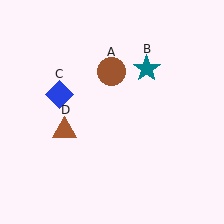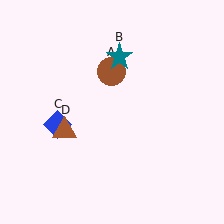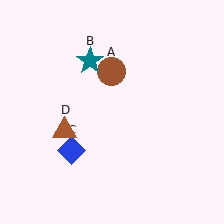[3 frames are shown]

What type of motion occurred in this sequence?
The teal star (object B), blue diamond (object C) rotated counterclockwise around the center of the scene.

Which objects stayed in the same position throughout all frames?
Brown circle (object A) and brown triangle (object D) remained stationary.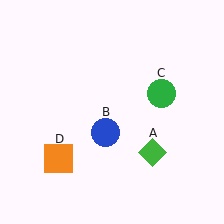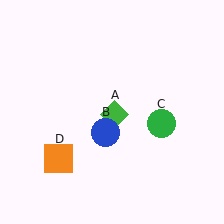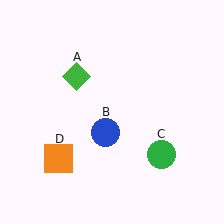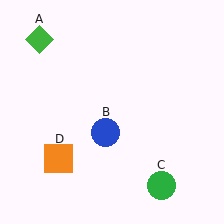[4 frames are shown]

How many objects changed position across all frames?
2 objects changed position: green diamond (object A), green circle (object C).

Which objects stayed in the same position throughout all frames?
Blue circle (object B) and orange square (object D) remained stationary.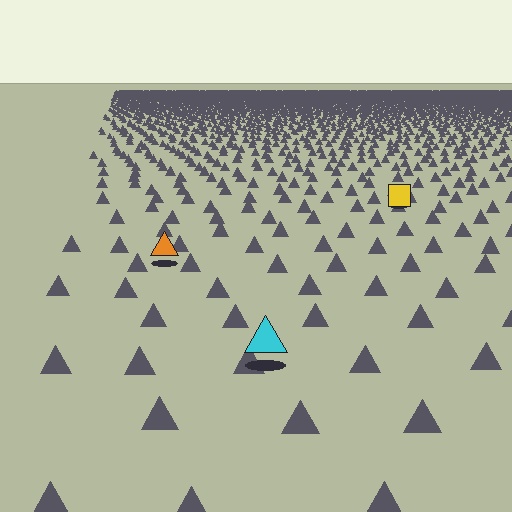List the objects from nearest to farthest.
From nearest to farthest: the cyan triangle, the orange triangle, the yellow square.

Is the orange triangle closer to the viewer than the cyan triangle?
No. The cyan triangle is closer — you can tell from the texture gradient: the ground texture is coarser near it.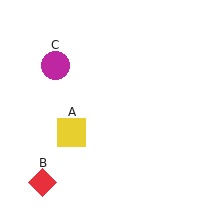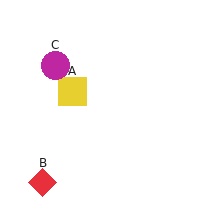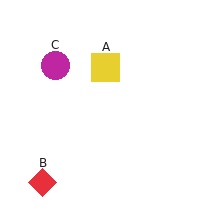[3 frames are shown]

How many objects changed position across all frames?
1 object changed position: yellow square (object A).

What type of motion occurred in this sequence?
The yellow square (object A) rotated clockwise around the center of the scene.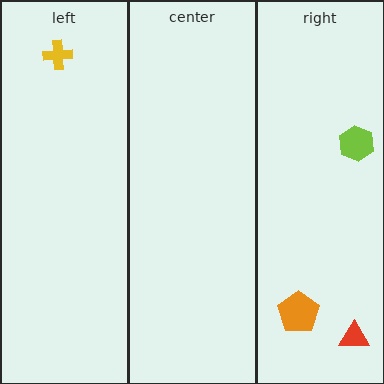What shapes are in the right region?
The red triangle, the lime hexagon, the orange pentagon.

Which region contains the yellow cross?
The left region.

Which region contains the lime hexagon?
The right region.